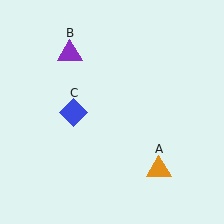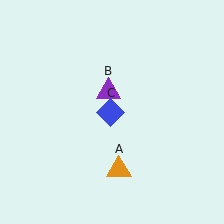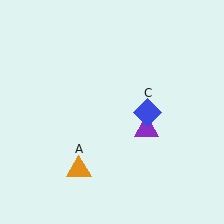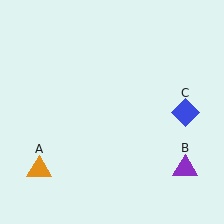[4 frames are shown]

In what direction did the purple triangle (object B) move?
The purple triangle (object B) moved down and to the right.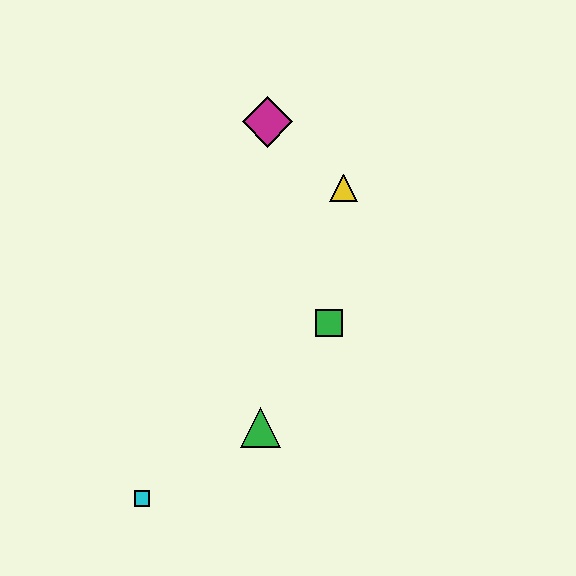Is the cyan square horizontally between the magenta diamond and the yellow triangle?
No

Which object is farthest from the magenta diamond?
The cyan square is farthest from the magenta diamond.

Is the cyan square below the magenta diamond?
Yes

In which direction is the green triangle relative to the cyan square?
The green triangle is to the right of the cyan square.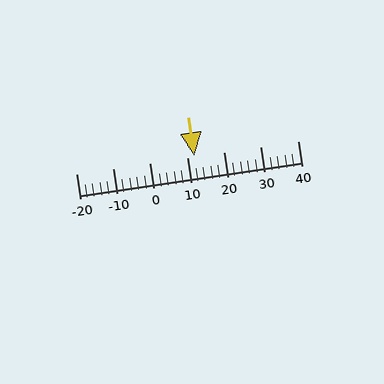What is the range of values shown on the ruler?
The ruler shows values from -20 to 40.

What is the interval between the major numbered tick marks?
The major tick marks are spaced 10 units apart.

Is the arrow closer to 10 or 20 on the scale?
The arrow is closer to 10.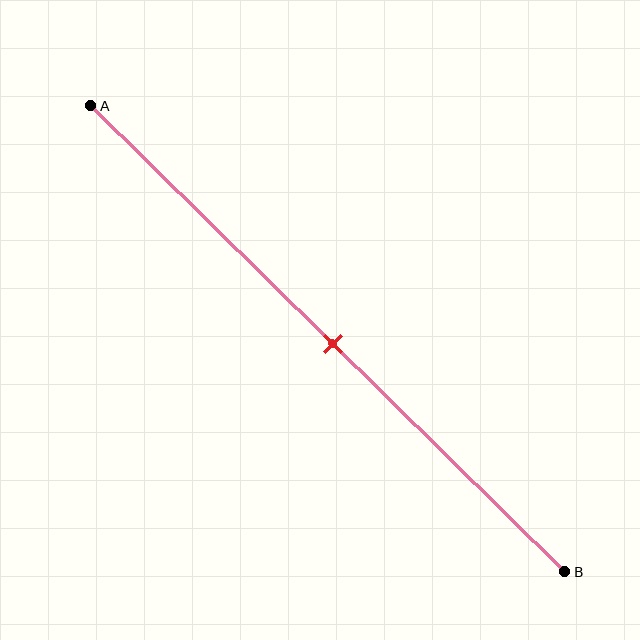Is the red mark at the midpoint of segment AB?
Yes, the mark is approximately at the midpoint.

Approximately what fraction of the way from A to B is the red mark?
The red mark is approximately 50% of the way from A to B.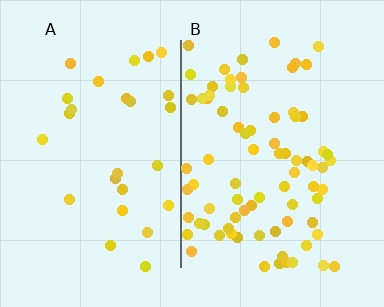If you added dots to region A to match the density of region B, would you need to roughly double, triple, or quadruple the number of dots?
Approximately triple.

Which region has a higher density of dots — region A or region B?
B (the right).